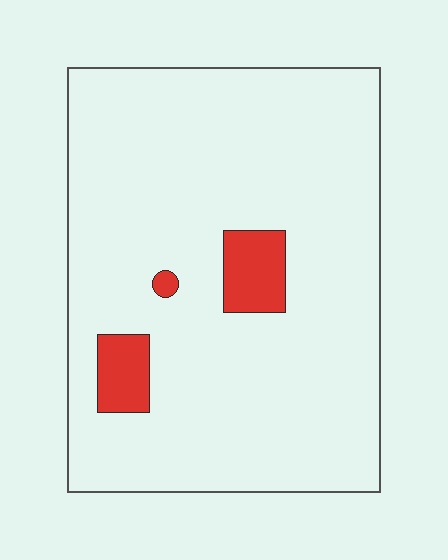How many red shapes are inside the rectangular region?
3.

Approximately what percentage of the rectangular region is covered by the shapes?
Approximately 5%.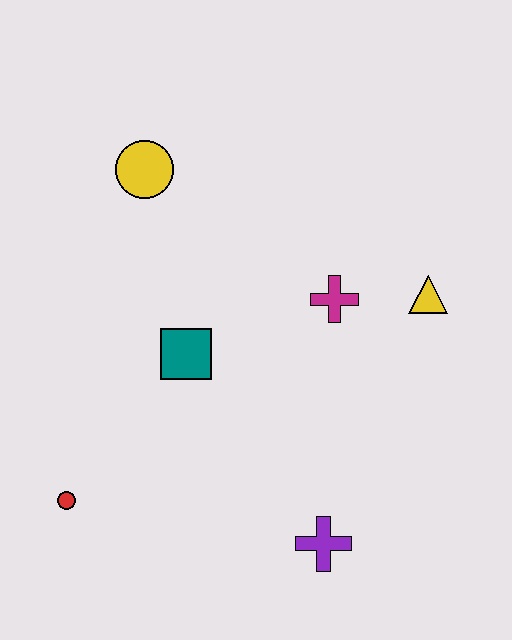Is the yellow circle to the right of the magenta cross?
No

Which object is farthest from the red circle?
The yellow triangle is farthest from the red circle.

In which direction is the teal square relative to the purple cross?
The teal square is above the purple cross.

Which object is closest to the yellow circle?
The teal square is closest to the yellow circle.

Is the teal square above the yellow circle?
No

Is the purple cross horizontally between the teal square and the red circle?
No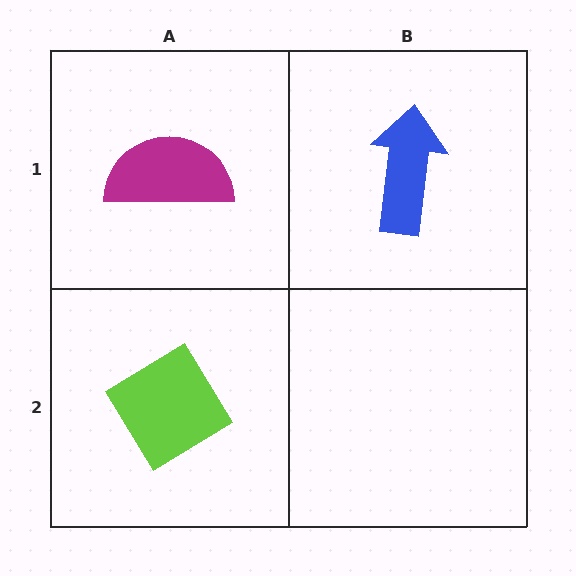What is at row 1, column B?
A blue arrow.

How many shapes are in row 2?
1 shape.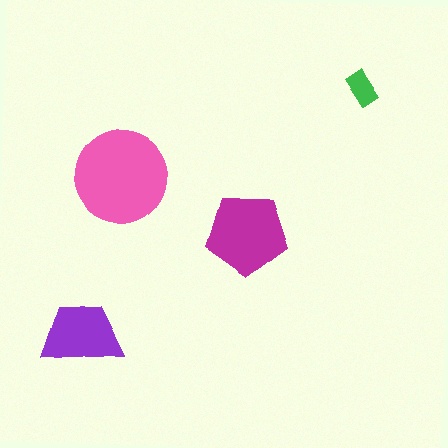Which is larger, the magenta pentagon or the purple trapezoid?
The magenta pentagon.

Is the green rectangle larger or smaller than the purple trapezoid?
Smaller.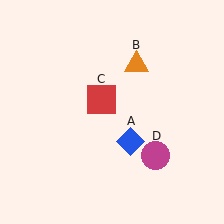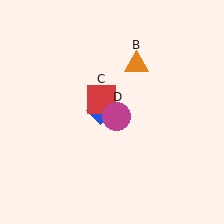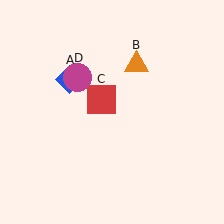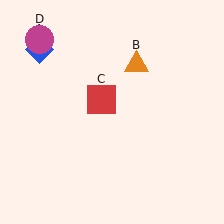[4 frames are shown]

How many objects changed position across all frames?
2 objects changed position: blue diamond (object A), magenta circle (object D).